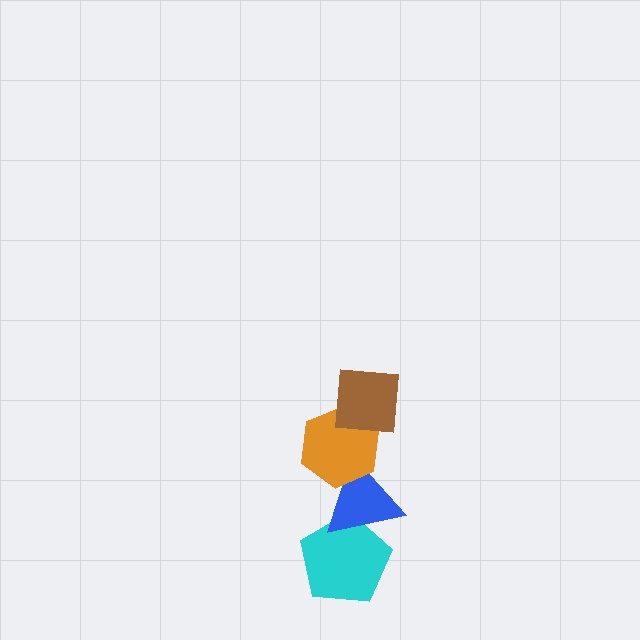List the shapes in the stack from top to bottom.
From top to bottom: the brown square, the orange hexagon, the blue triangle, the cyan pentagon.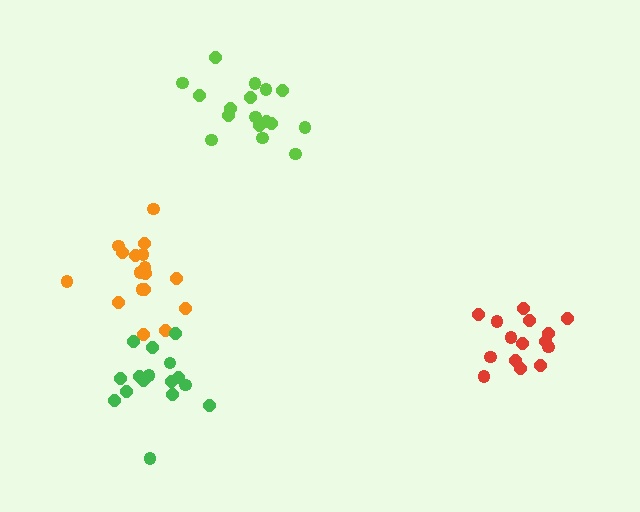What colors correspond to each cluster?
The clusters are colored: orange, lime, red, green.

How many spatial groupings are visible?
There are 4 spatial groupings.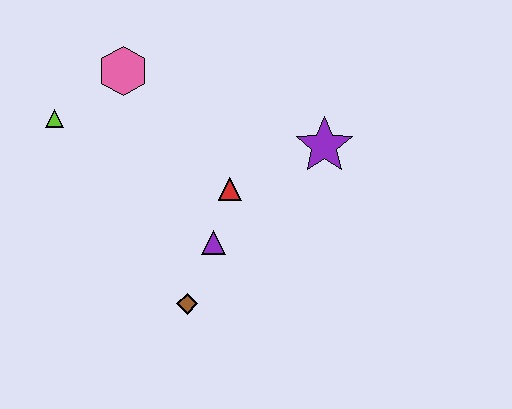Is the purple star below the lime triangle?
Yes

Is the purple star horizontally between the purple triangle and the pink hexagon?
No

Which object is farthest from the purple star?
The lime triangle is farthest from the purple star.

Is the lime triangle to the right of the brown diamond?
No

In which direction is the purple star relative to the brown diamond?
The purple star is above the brown diamond.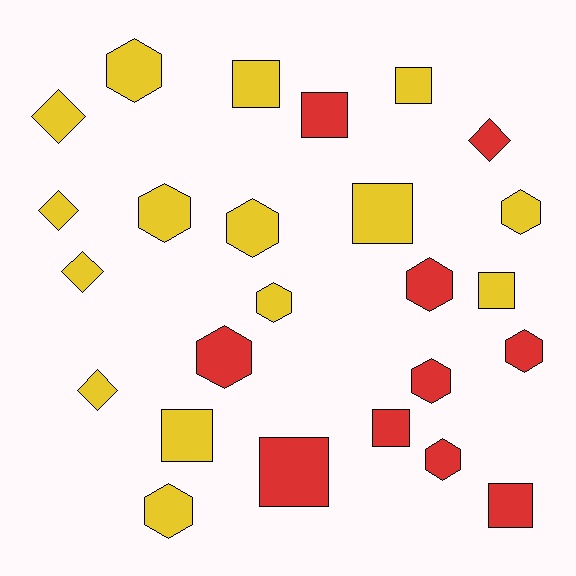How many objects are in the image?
There are 25 objects.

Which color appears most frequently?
Yellow, with 15 objects.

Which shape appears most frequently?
Hexagon, with 11 objects.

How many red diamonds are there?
There is 1 red diamond.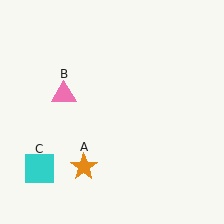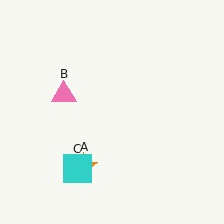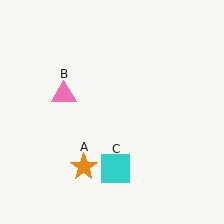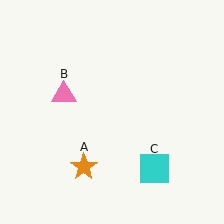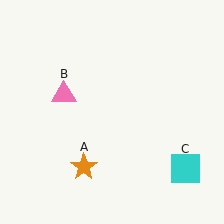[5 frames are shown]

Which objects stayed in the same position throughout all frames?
Orange star (object A) and pink triangle (object B) remained stationary.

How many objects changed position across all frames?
1 object changed position: cyan square (object C).